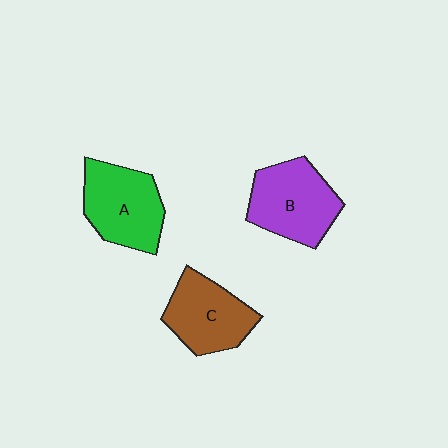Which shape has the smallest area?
Shape C (brown).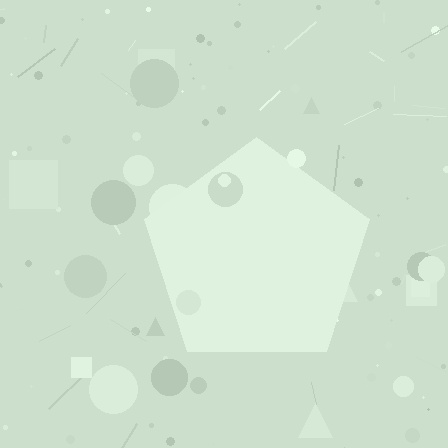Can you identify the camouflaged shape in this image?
The camouflaged shape is a pentagon.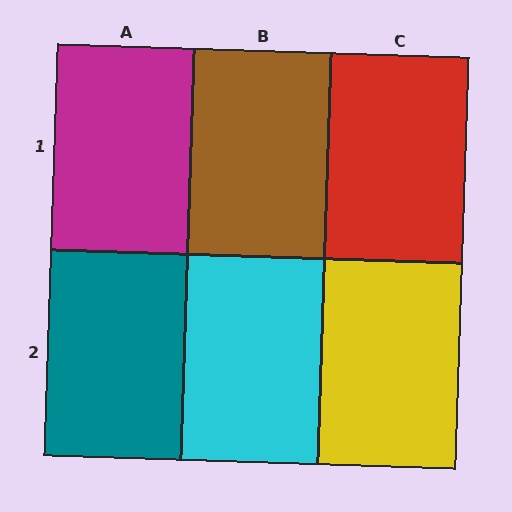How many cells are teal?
1 cell is teal.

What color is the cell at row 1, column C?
Red.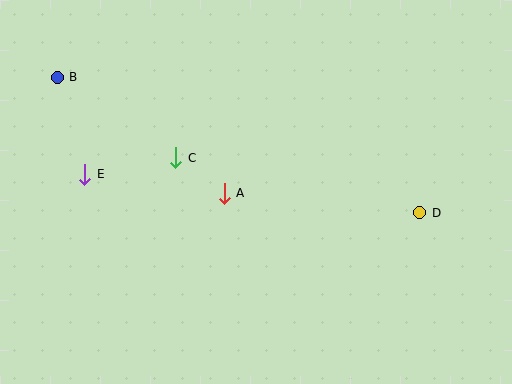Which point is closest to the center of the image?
Point A at (224, 193) is closest to the center.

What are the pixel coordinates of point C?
Point C is at (176, 158).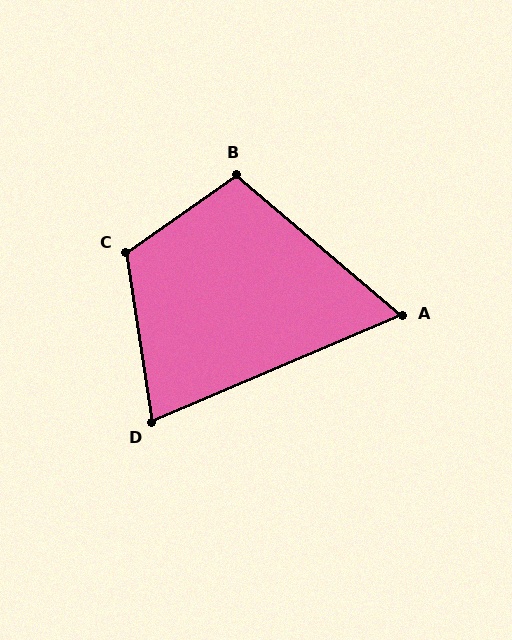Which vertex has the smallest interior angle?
A, at approximately 63 degrees.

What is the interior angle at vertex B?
Approximately 105 degrees (obtuse).